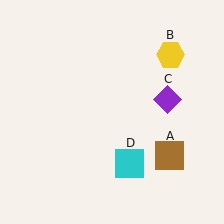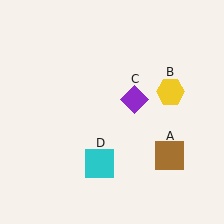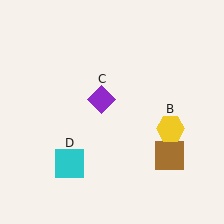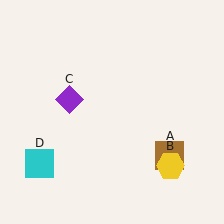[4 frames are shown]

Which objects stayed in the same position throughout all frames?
Brown square (object A) remained stationary.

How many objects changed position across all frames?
3 objects changed position: yellow hexagon (object B), purple diamond (object C), cyan square (object D).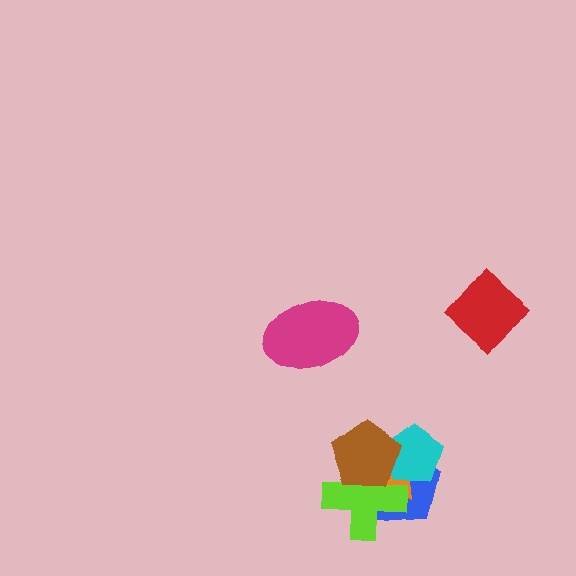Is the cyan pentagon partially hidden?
Yes, it is partially covered by another shape.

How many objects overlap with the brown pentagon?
4 objects overlap with the brown pentagon.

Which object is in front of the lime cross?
The brown pentagon is in front of the lime cross.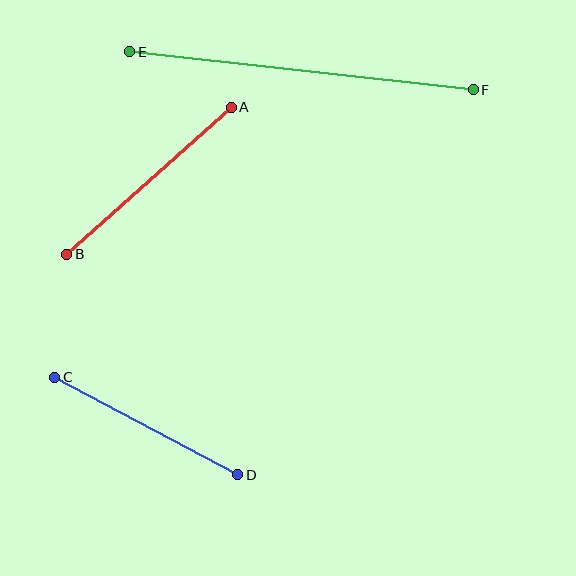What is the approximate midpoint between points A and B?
The midpoint is at approximately (149, 181) pixels.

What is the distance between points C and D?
The distance is approximately 207 pixels.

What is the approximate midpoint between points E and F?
The midpoint is at approximately (302, 71) pixels.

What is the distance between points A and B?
The distance is approximately 221 pixels.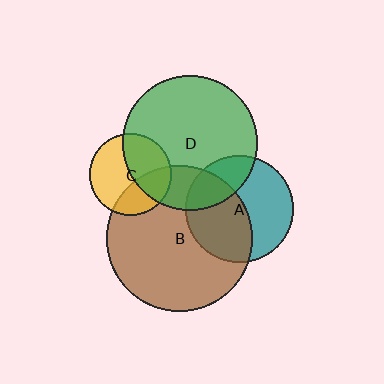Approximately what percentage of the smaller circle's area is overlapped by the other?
Approximately 50%.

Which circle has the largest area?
Circle B (brown).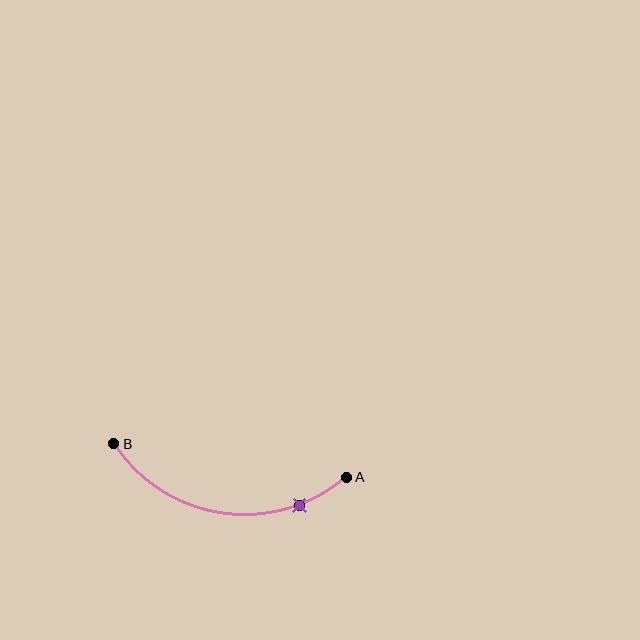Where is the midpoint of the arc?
The arc midpoint is the point on the curve farthest from the straight line joining A and B. It sits below that line.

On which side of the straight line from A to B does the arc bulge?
The arc bulges below the straight line connecting A and B.